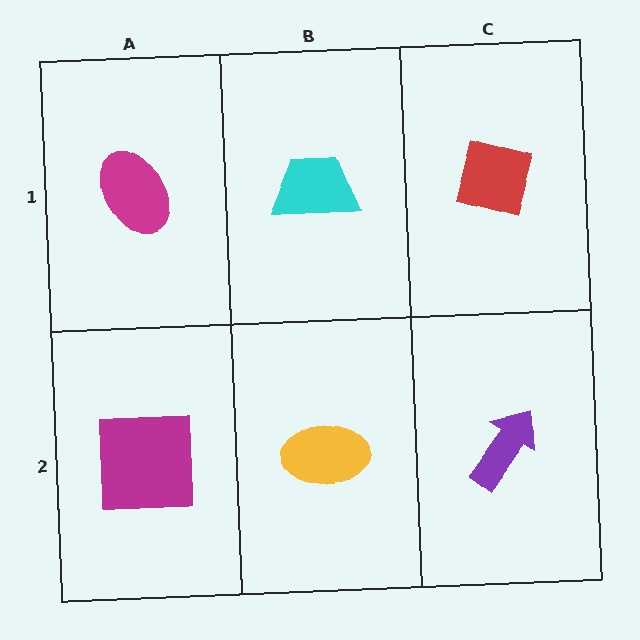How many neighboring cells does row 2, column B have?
3.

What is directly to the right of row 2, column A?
A yellow ellipse.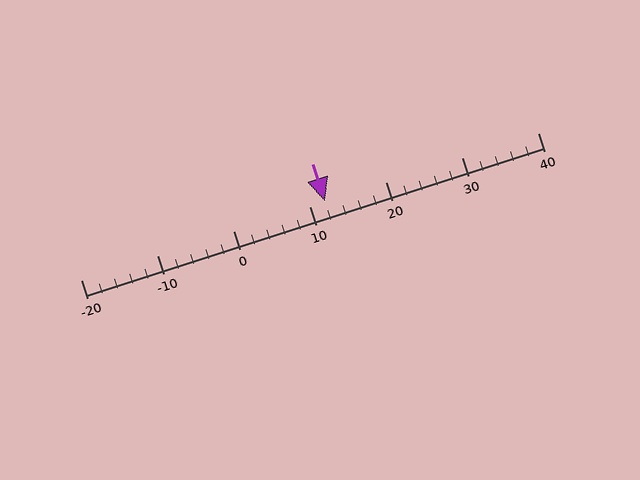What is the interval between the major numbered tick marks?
The major tick marks are spaced 10 units apart.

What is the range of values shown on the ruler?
The ruler shows values from -20 to 40.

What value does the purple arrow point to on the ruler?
The purple arrow points to approximately 12.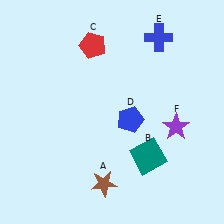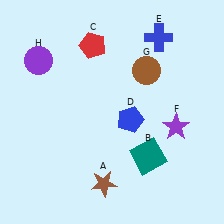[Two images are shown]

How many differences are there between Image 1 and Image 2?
There are 2 differences between the two images.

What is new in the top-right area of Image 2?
A brown circle (G) was added in the top-right area of Image 2.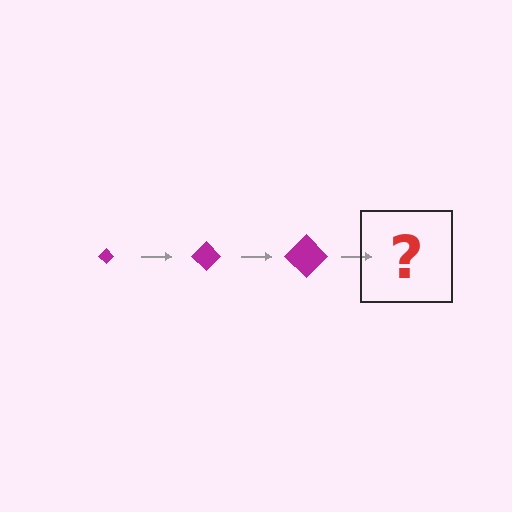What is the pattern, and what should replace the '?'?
The pattern is that the diamond gets progressively larger each step. The '?' should be a magenta diamond, larger than the previous one.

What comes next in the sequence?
The next element should be a magenta diamond, larger than the previous one.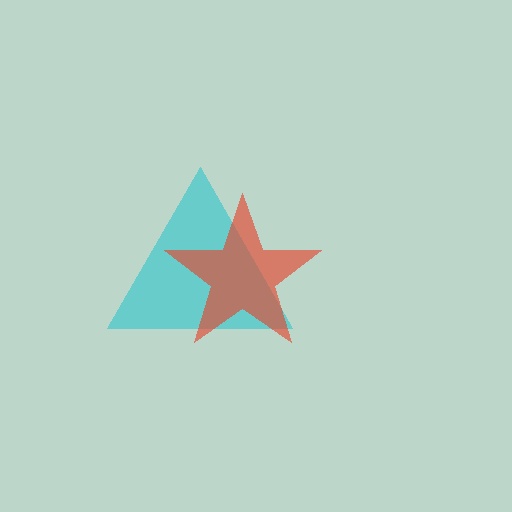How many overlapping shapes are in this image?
There are 2 overlapping shapes in the image.